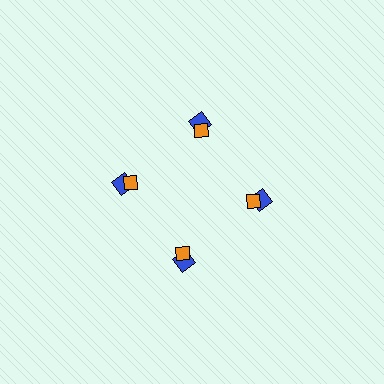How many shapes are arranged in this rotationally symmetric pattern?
There are 8 shapes, arranged in 4 groups of 2.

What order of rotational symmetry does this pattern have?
This pattern has 4-fold rotational symmetry.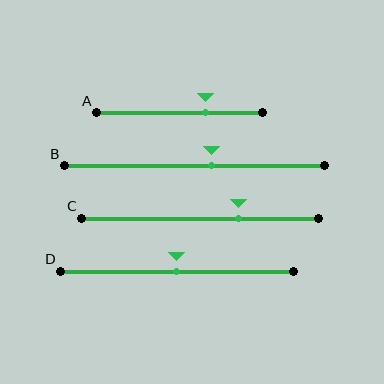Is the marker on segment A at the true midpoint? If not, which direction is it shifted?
No, the marker on segment A is shifted to the right by about 16% of the segment length.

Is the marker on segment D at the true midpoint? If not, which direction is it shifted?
Yes, the marker on segment D is at the true midpoint.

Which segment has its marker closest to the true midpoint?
Segment D has its marker closest to the true midpoint.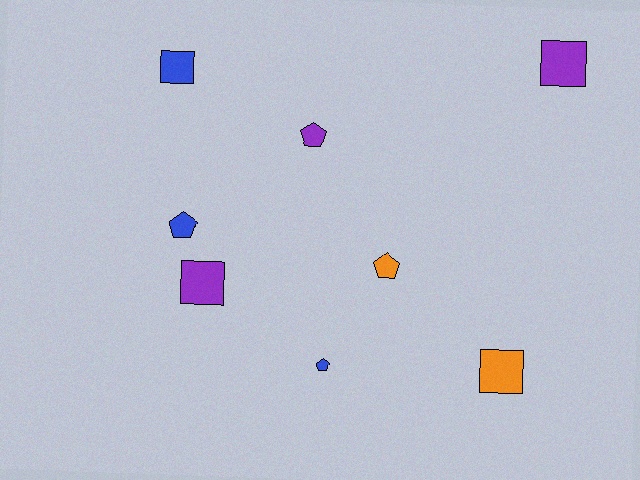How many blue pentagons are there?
There are 2 blue pentagons.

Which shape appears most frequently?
Square, with 4 objects.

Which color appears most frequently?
Blue, with 3 objects.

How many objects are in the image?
There are 8 objects.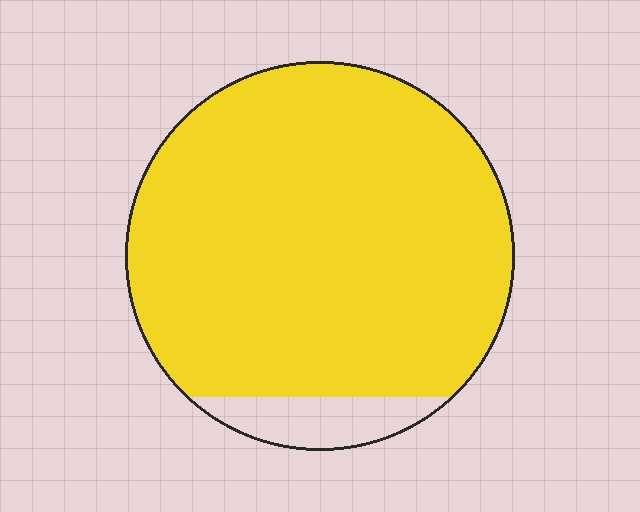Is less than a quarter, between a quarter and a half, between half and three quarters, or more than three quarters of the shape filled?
More than three quarters.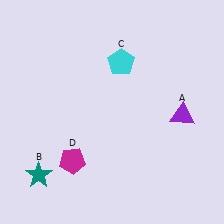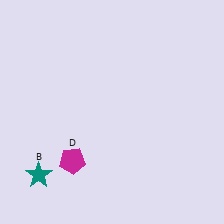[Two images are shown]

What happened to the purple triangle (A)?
The purple triangle (A) was removed in Image 2. It was in the bottom-right area of Image 1.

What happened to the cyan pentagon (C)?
The cyan pentagon (C) was removed in Image 2. It was in the top-right area of Image 1.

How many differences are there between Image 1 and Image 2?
There are 2 differences between the two images.